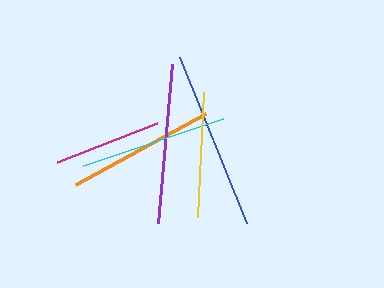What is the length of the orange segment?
The orange segment is approximately 148 pixels long.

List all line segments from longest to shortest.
From longest to shortest: blue, purple, orange, cyan, yellow, magenta.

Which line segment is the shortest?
The magenta line is the shortest at approximately 108 pixels.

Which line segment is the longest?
The blue line is the longest at approximately 179 pixels.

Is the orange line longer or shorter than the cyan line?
The orange line is longer than the cyan line.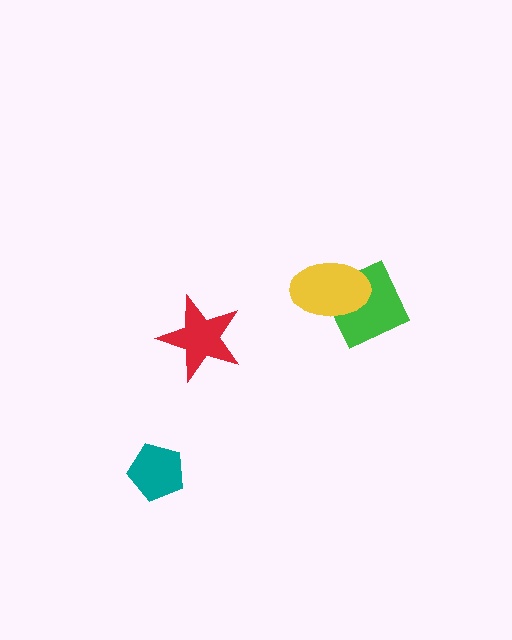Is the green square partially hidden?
Yes, it is partially covered by another shape.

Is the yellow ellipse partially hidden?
No, no other shape covers it.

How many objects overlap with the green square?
1 object overlaps with the green square.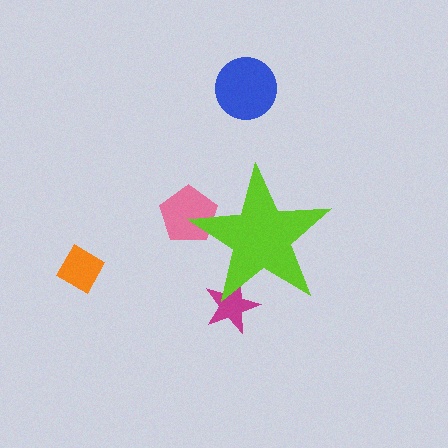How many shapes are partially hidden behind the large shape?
2 shapes are partially hidden.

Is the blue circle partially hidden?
No, the blue circle is fully visible.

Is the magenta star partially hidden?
Yes, the magenta star is partially hidden behind the lime star.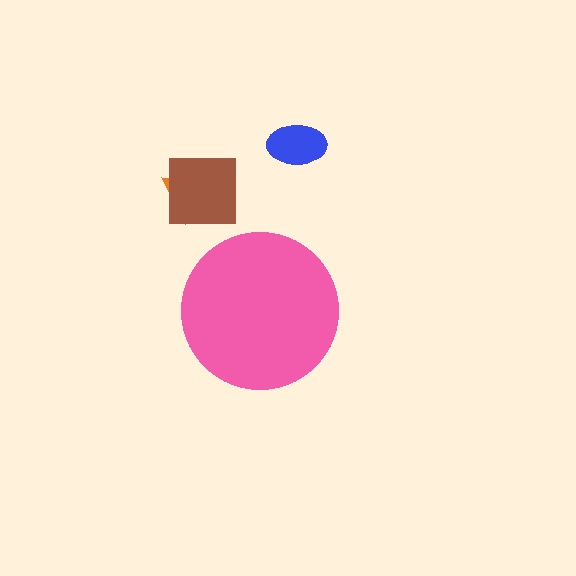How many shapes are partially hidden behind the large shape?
0 shapes are partially hidden.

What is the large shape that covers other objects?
A pink circle.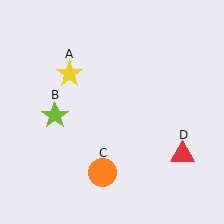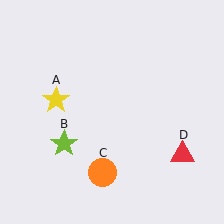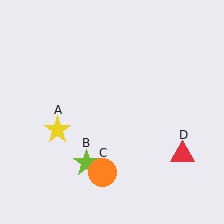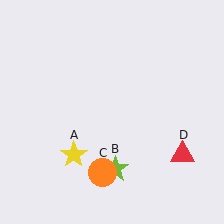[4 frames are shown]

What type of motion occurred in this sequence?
The yellow star (object A), lime star (object B) rotated counterclockwise around the center of the scene.